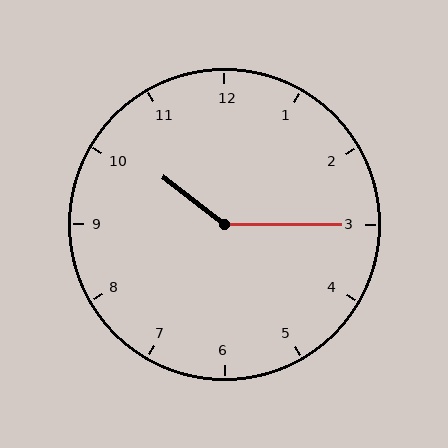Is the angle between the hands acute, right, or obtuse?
It is obtuse.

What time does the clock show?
10:15.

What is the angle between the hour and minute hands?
Approximately 142 degrees.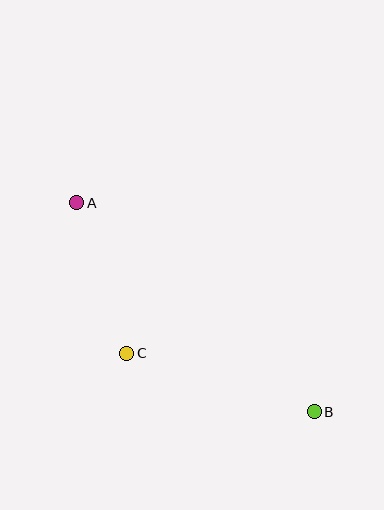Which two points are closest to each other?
Points A and C are closest to each other.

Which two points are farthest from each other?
Points A and B are farthest from each other.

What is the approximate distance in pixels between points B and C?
The distance between B and C is approximately 197 pixels.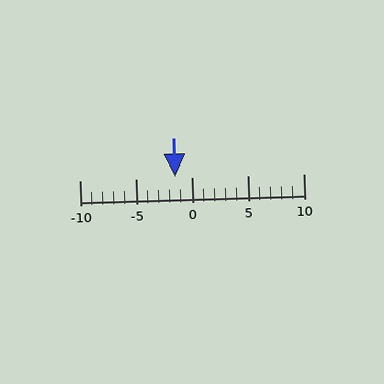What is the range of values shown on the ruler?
The ruler shows values from -10 to 10.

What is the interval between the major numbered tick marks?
The major tick marks are spaced 5 units apart.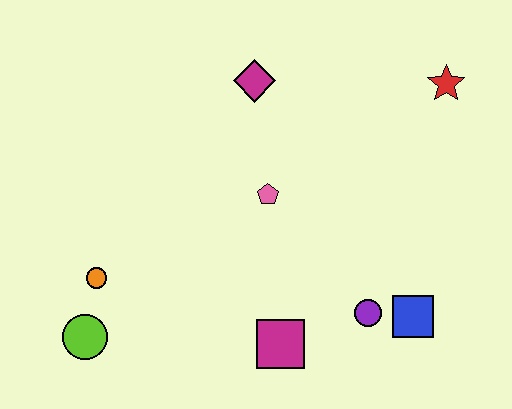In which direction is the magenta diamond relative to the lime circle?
The magenta diamond is above the lime circle.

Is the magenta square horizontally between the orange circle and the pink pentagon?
No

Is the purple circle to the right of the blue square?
No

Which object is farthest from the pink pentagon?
The lime circle is farthest from the pink pentagon.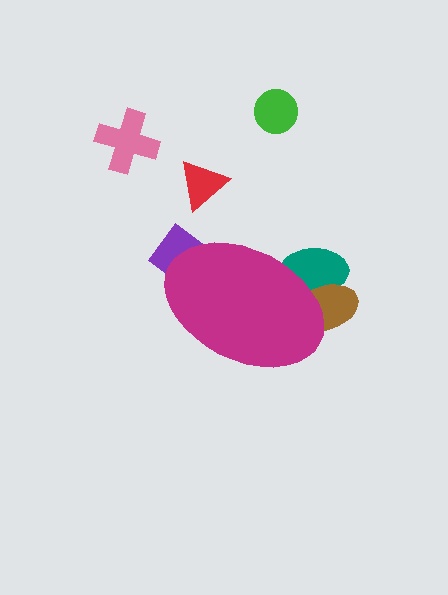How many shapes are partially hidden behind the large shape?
3 shapes are partially hidden.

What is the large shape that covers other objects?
A magenta ellipse.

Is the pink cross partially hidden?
No, the pink cross is fully visible.